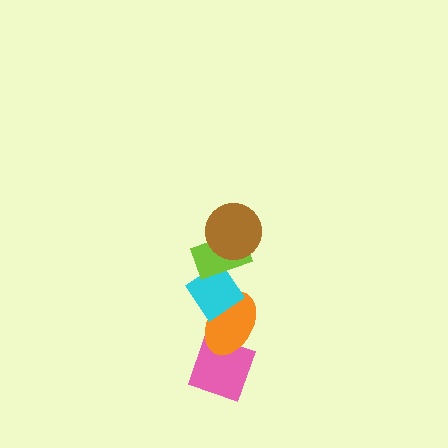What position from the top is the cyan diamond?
The cyan diamond is 3rd from the top.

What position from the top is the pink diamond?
The pink diamond is 5th from the top.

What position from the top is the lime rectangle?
The lime rectangle is 2nd from the top.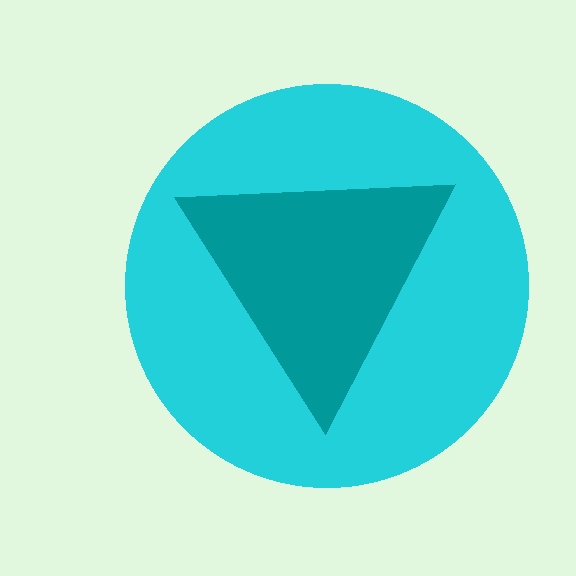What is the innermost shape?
The teal triangle.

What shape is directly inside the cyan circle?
The teal triangle.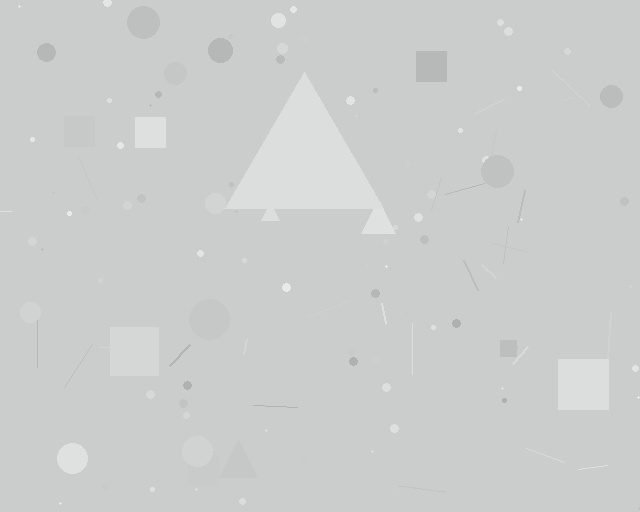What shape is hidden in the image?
A triangle is hidden in the image.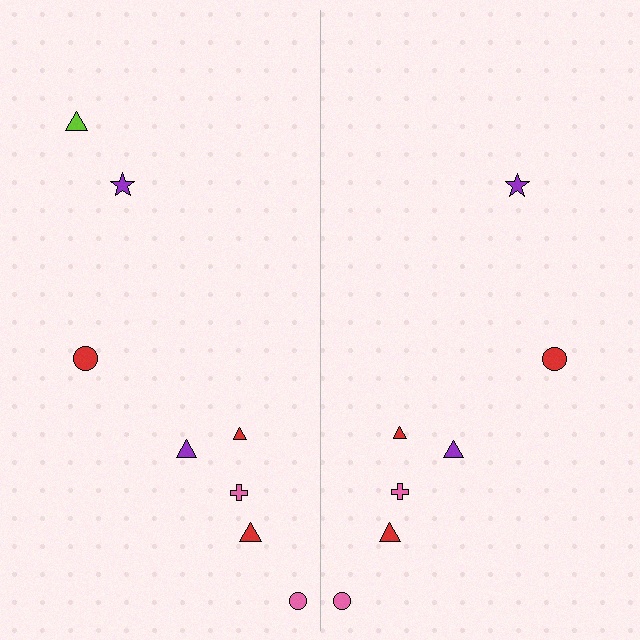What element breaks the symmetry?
A lime triangle is missing from the right side.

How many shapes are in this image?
There are 15 shapes in this image.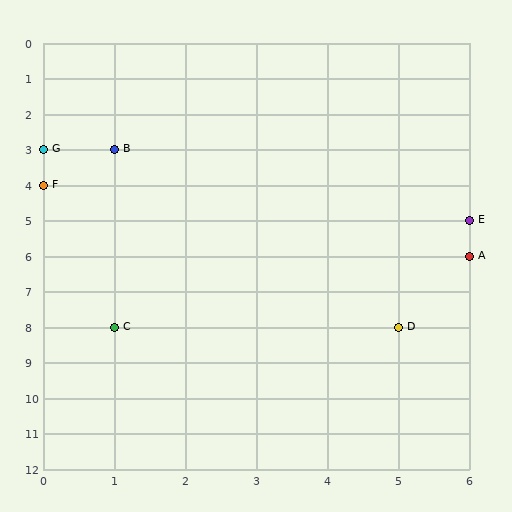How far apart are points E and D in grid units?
Points E and D are 1 column and 3 rows apart (about 3.2 grid units diagonally).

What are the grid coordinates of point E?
Point E is at grid coordinates (6, 5).